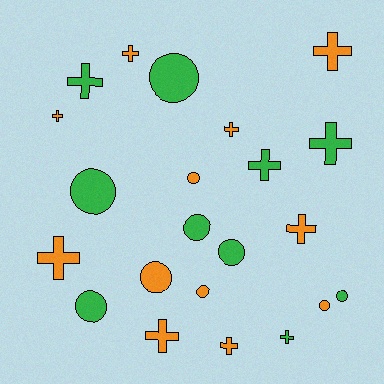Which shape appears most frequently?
Cross, with 12 objects.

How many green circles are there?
There are 6 green circles.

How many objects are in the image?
There are 22 objects.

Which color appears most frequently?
Orange, with 12 objects.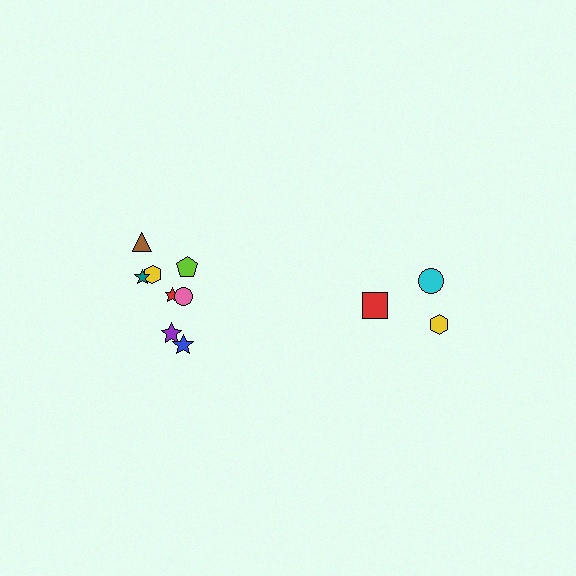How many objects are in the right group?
There are 3 objects.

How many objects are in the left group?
There are 8 objects.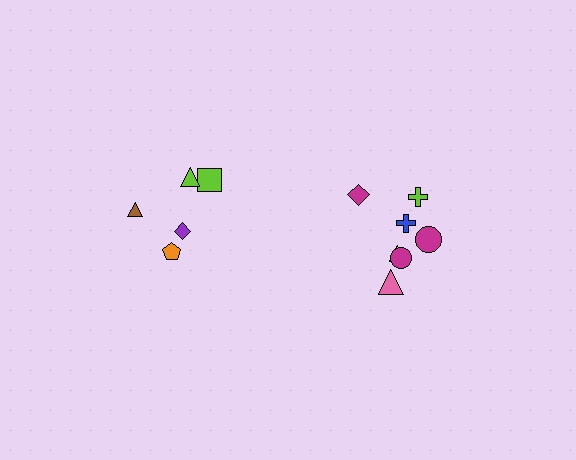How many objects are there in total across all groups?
There are 12 objects.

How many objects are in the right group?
There are 7 objects.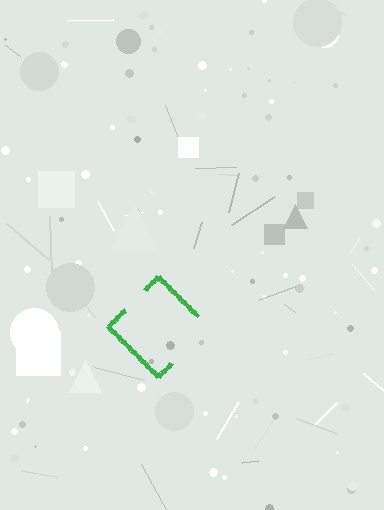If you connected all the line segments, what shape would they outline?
They would outline a diamond.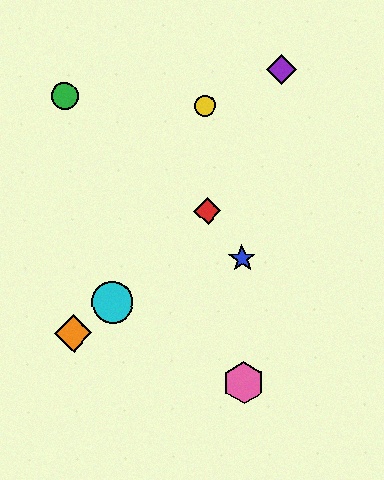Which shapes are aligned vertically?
The red diamond, the yellow circle are aligned vertically.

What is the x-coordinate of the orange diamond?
The orange diamond is at x≈73.